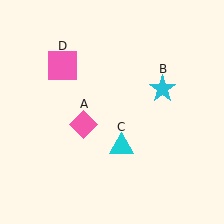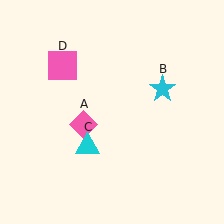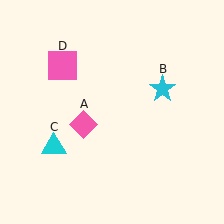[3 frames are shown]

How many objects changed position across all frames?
1 object changed position: cyan triangle (object C).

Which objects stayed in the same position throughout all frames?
Pink diamond (object A) and cyan star (object B) and pink square (object D) remained stationary.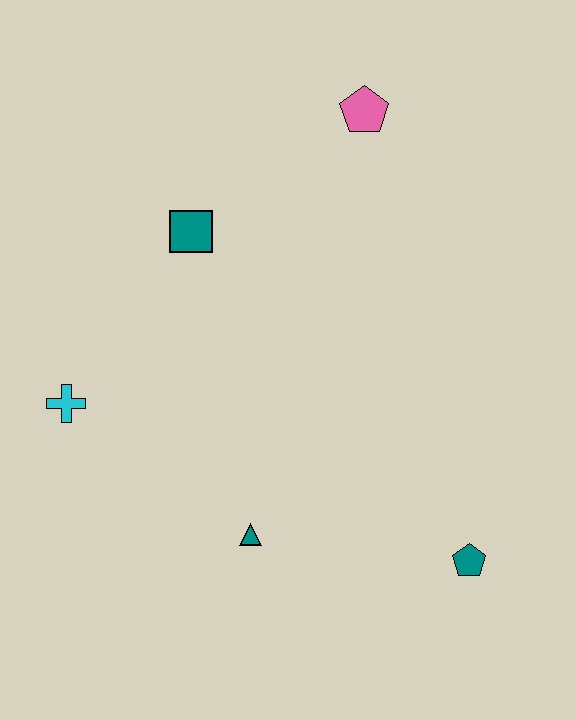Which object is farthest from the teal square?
The teal pentagon is farthest from the teal square.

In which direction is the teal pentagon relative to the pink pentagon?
The teal pentagon is below the pink pentagon.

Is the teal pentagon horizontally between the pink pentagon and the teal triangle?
No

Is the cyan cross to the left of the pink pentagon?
Yes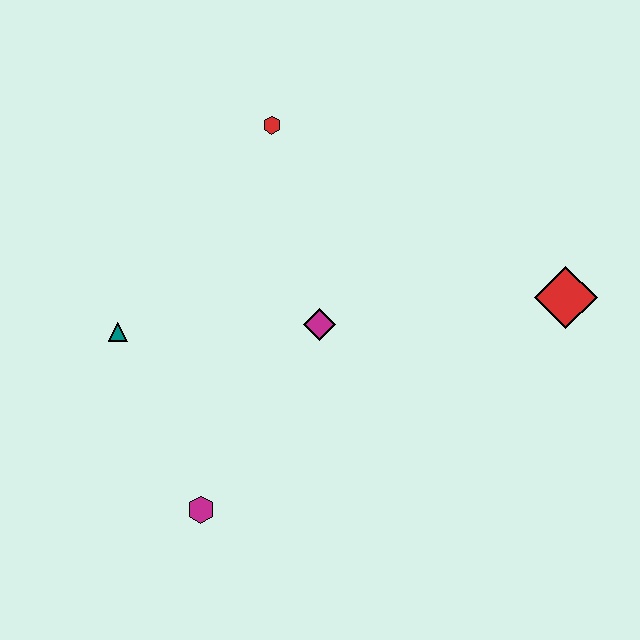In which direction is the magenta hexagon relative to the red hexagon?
The magenta hexagon is below the red hexagon.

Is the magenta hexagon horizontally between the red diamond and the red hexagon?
No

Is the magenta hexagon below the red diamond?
Yes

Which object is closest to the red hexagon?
The magenta diamond is closest to the red hexagon.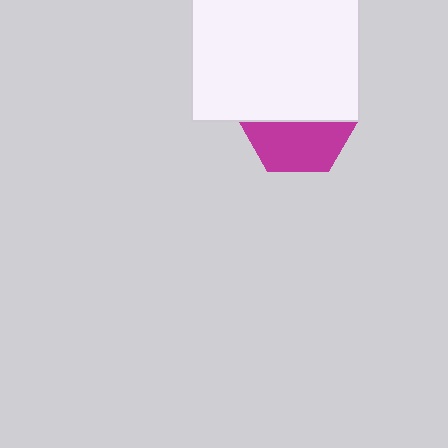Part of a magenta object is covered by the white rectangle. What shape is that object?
It is a hexagon.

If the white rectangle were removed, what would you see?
You would see the complete magenta hexagon.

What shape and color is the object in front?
The object in front is a white rectangle.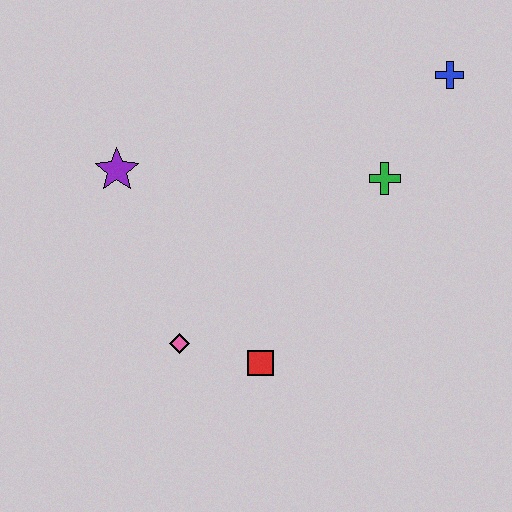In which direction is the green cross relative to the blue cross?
The green cross is below the blue cross.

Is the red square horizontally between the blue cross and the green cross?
No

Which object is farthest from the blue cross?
The pink diamond is farthest from the blue cross.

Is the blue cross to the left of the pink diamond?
No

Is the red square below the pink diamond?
Yes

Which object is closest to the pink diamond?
The red square is closest to the pink diamond.